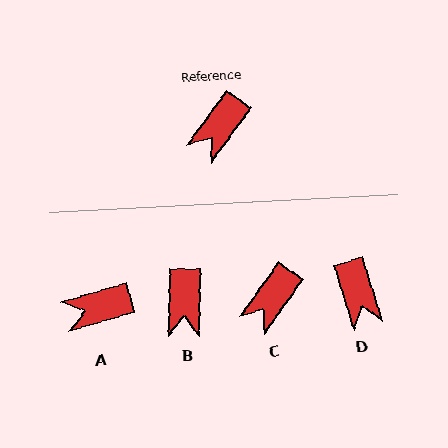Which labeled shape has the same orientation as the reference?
C.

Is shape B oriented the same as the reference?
No, it is off by about 35 degrees.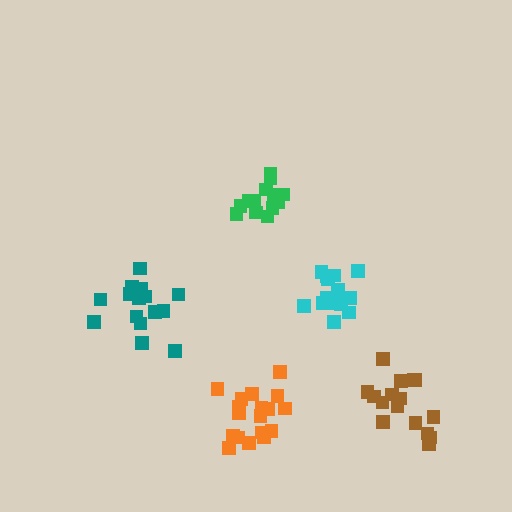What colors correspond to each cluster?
The clusters are colored: brown, teal, green, orange, cyan.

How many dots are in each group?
Group 1: 16 dots, Group 2: 17 dots, Group 3: 13 dots, Group 4: 18 dots, Group 5: 15 dots (79 total).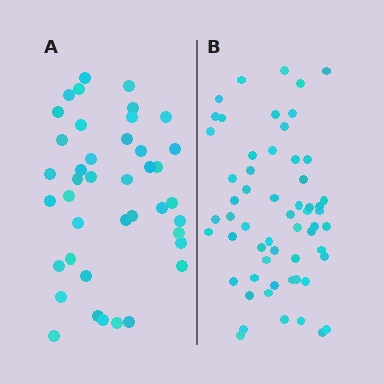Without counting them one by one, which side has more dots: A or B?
Region B (the right region) has more dots.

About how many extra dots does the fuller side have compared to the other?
Region B has approximately 15 more dots than region A.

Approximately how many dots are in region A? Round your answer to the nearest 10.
About 40 dots. (The exact count is 41, which rounds to 40.)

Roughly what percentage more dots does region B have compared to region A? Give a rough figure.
About 40% more.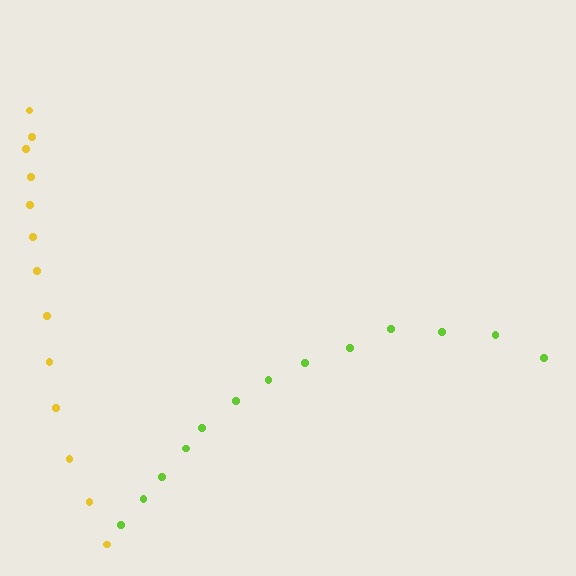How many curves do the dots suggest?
There are 2 distinct paths.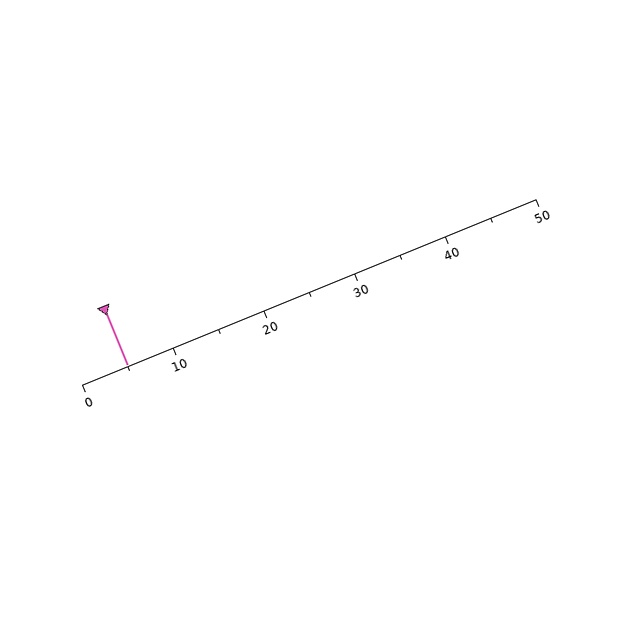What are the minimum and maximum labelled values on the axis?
The axis runs from 0 to 50.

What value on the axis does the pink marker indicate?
The marker indicates approximately 5.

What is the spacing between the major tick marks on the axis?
The major ticks are spaced 10 apart.